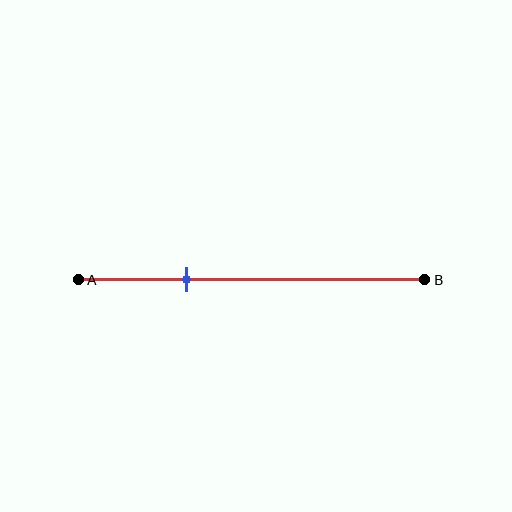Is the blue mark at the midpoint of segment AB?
No, the mark is at about 30% from A, not at the 50% midpoint.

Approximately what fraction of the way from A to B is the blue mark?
The blue mark is approximately 30% of the way from A to B.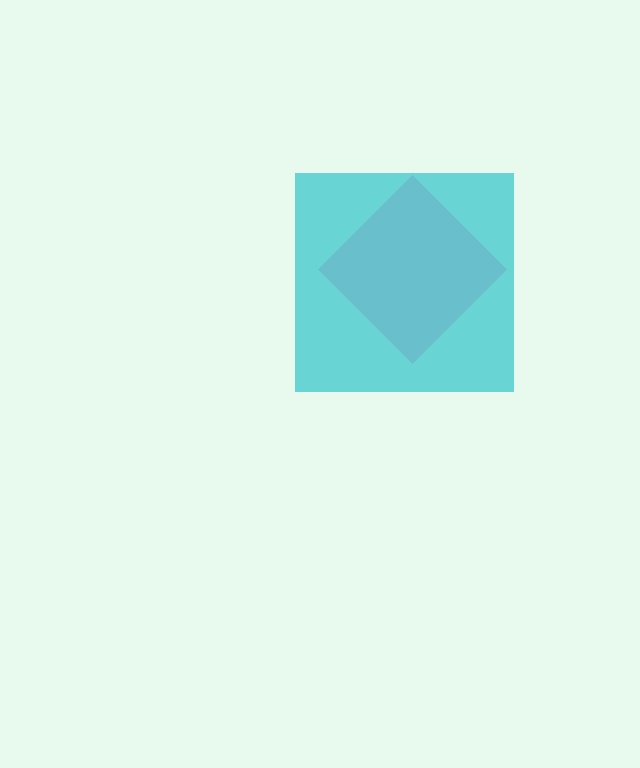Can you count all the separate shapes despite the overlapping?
Yes, there are 2 separate shapes.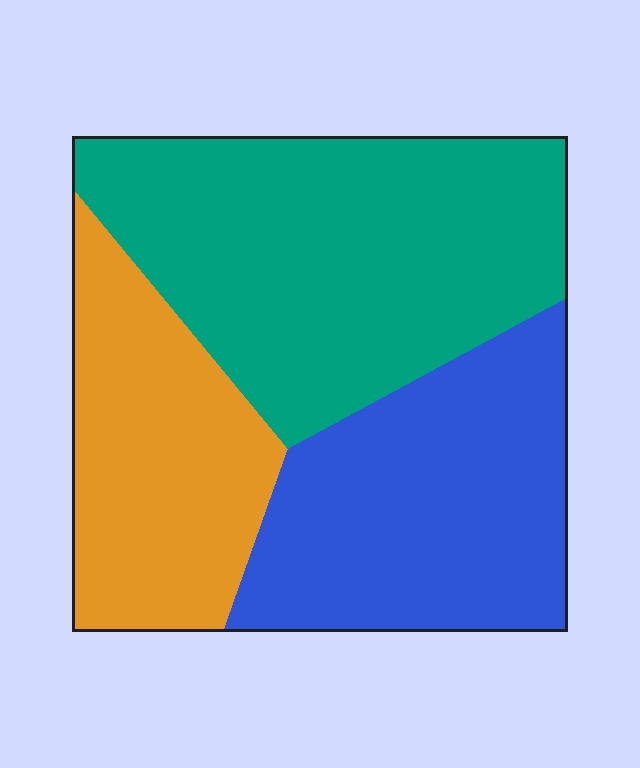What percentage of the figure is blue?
Blue covers around 30% of the figure.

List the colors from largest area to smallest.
From largest to smallest: teal, blue, orange.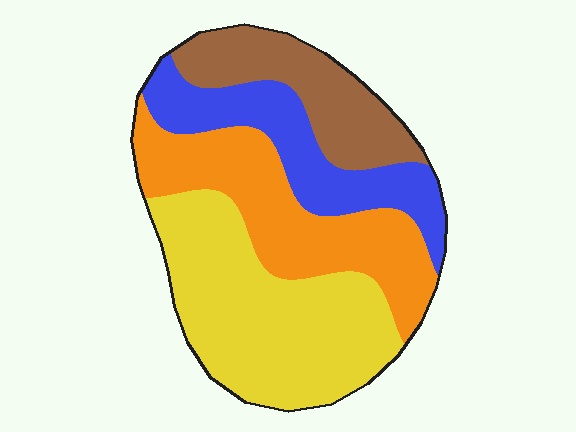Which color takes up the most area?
Yellow, at roughly 35%.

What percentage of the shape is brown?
Brown covers roughly 15% of the shape.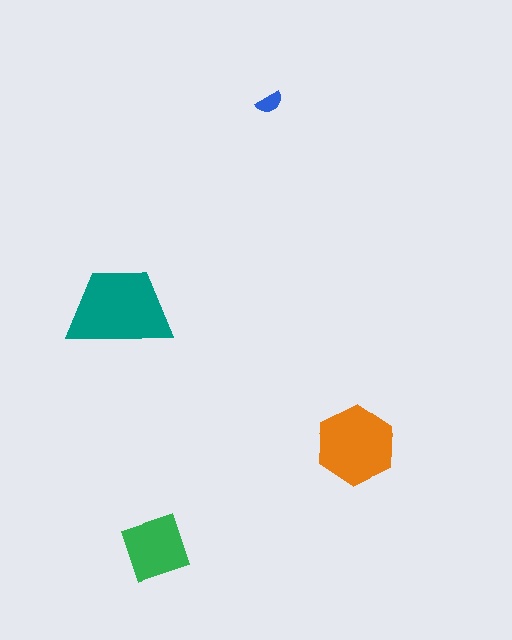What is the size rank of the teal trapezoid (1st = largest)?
1st.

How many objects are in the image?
There are 4 objects in the image.